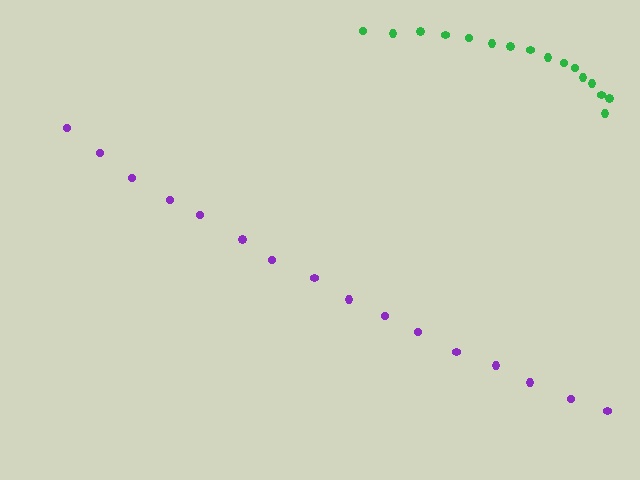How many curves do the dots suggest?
There are 2 distinct paths.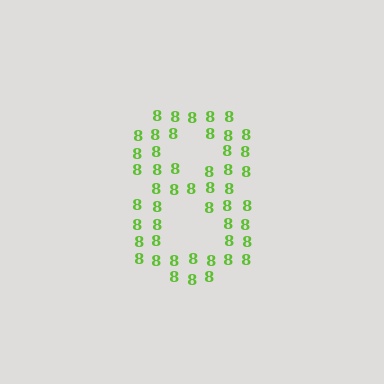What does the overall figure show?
The overall figure shows the digit 8.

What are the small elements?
The small elements are digit 8's.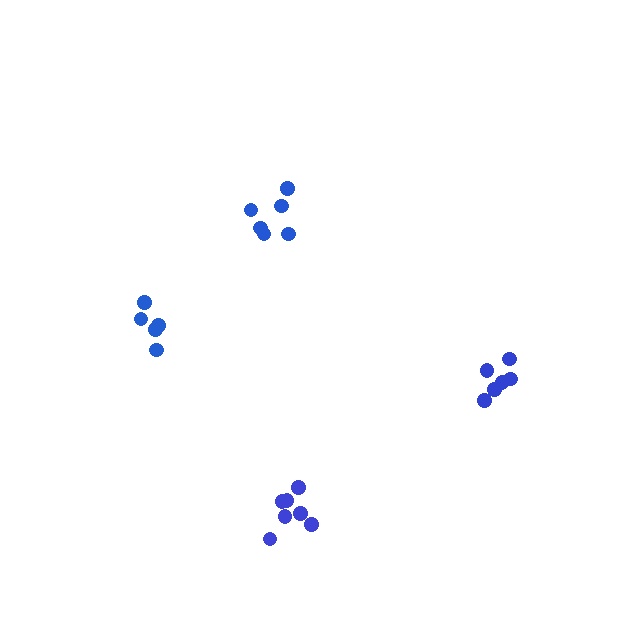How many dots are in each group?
Group 1: 7 dots, Group 2: 5 dots, Group 3: 6 dots, Group 4: 6 dots (24 total).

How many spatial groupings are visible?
There are 4 spatial groupings.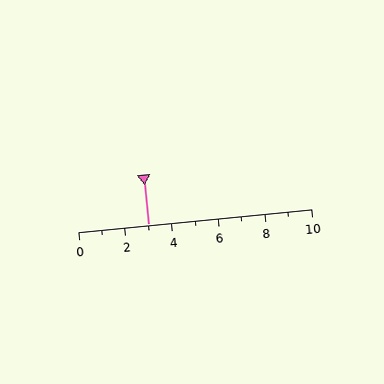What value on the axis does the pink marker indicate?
The marker indicates approximately 3.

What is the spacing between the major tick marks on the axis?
The major ticks are spaced 2 apart.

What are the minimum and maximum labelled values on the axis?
The axis runs from 0 to 10.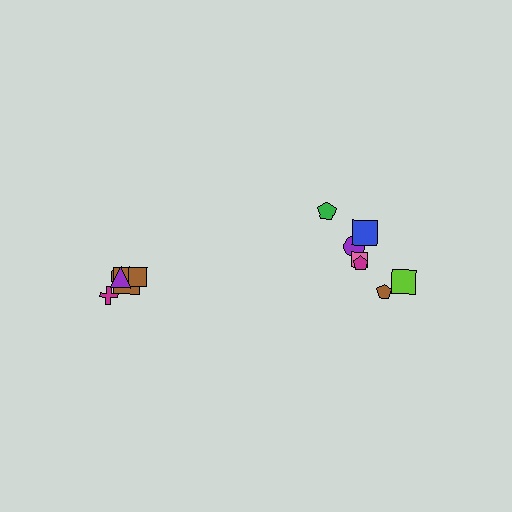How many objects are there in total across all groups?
There are 12 objects.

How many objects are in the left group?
There are 5 objects.